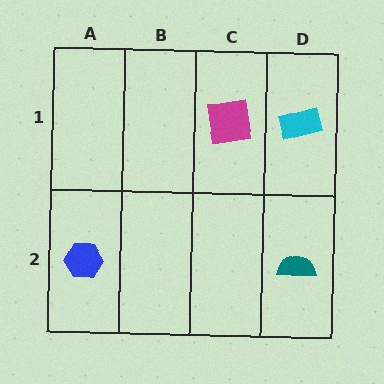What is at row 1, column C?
A magenta square.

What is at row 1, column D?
A cyan rectangle.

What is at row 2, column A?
A blue hexagon.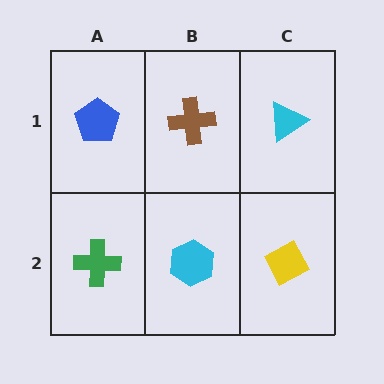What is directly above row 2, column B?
A brown cross.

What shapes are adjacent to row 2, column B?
A brown cross (row 1, column B), a green cross (row 2, column A), a yellow diamond (row 2, column C).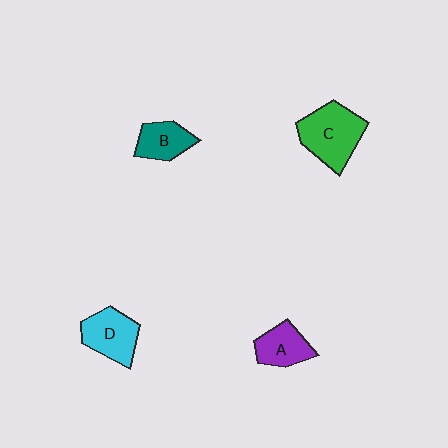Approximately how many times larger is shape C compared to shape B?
Approximately 1.7 times.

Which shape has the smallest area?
Shape B (teal).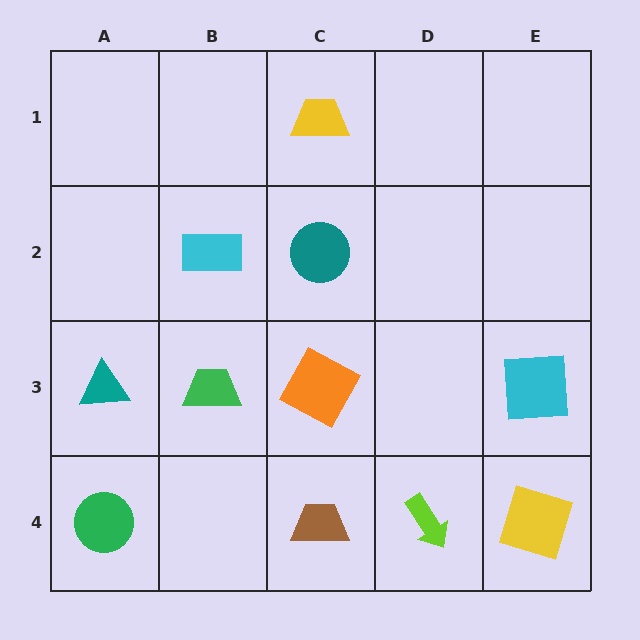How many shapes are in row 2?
2 shapes.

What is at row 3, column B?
A green trapezoid.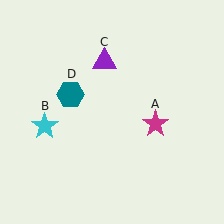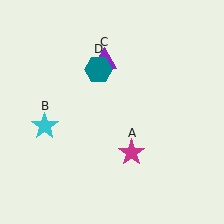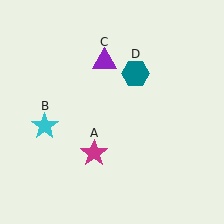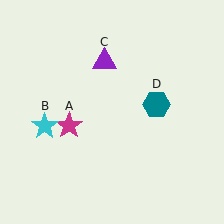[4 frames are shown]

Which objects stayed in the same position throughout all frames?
Cyan star (object B) and purple triangle (object C) remained stationary.